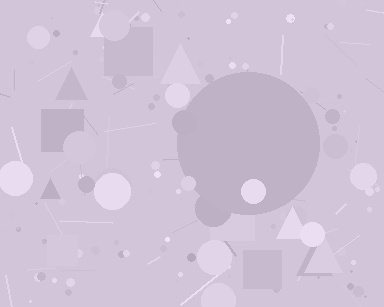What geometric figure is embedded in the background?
A circle is embedded in the background.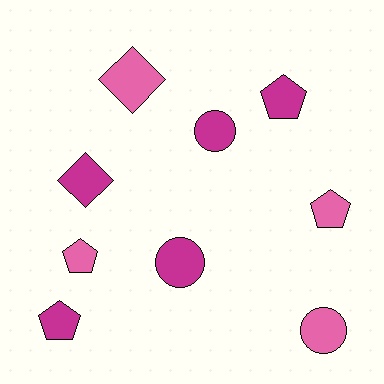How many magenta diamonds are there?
There is 1 magenta diamond.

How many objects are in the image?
There are 9 objects.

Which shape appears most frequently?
Pentagon, with 4 objects.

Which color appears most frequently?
Magenta, with 5 objects.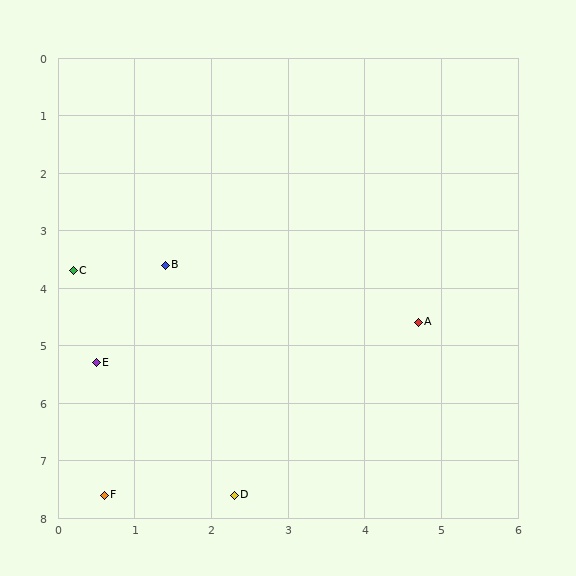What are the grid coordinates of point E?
Point E is at approximately (0.5, 5.3).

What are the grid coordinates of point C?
Point C is at approximately (0.2, 3.7).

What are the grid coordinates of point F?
Point F is at approximately (0.6, 7.6).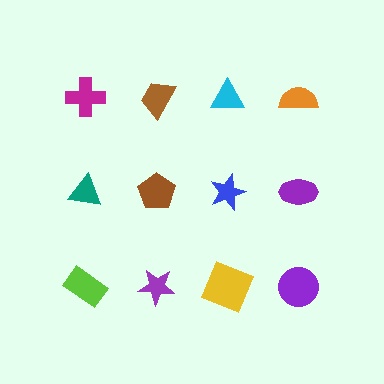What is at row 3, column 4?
A purple circle.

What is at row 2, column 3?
A blue star.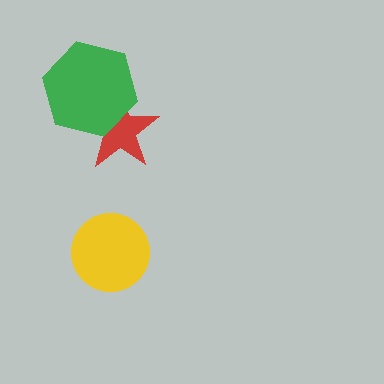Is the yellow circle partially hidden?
No, no other shape covers it.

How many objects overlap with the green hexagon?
1 object overlaps with the green hexagon.